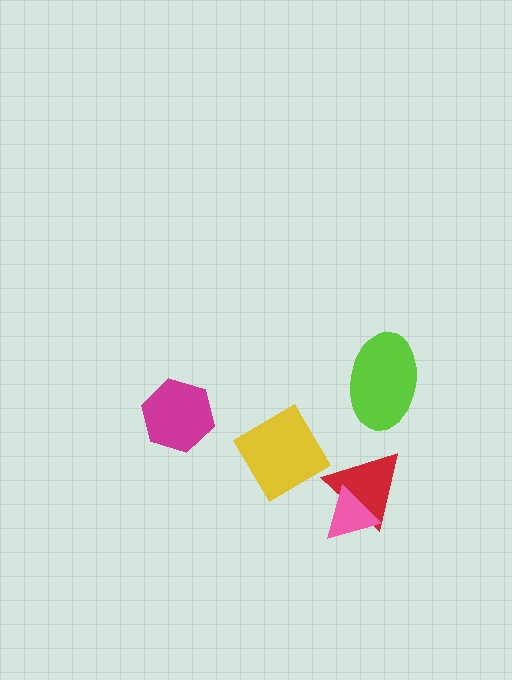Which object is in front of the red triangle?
The pink triangle is in front of the red triangle.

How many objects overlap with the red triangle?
1 object overlaps with the red triangle.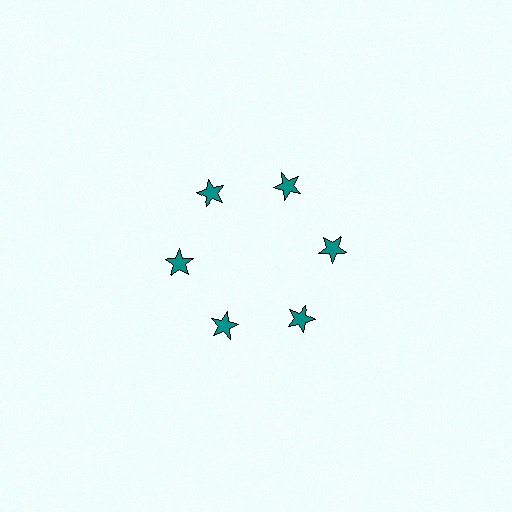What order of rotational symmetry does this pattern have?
This pattern has 6-fold rotational symmetry.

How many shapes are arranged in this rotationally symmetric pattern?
There are 6 shapes, arranged in 6 groups of 1.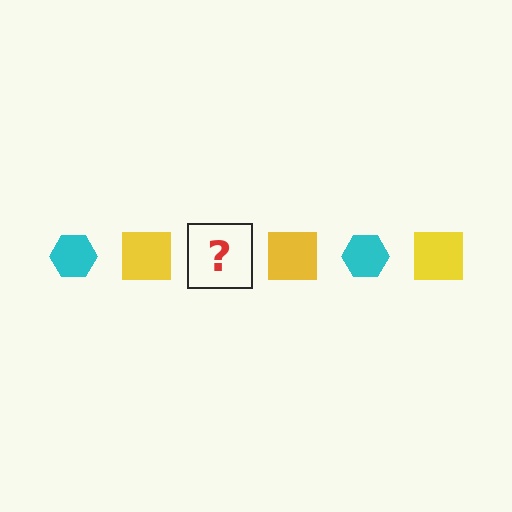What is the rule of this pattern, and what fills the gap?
The rule is that the pattern alternates between cyan hexagon and yellow square. The gap should be filled with a cyan hexagon.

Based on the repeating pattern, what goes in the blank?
The blank should be a cyan hexagon.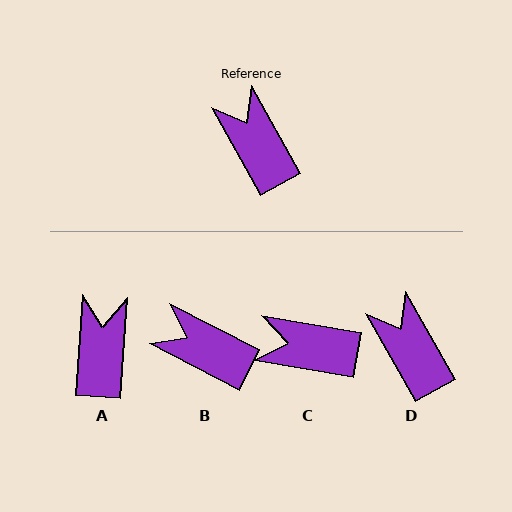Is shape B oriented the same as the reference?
No, it is off by about 34 degrees.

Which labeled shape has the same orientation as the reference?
D.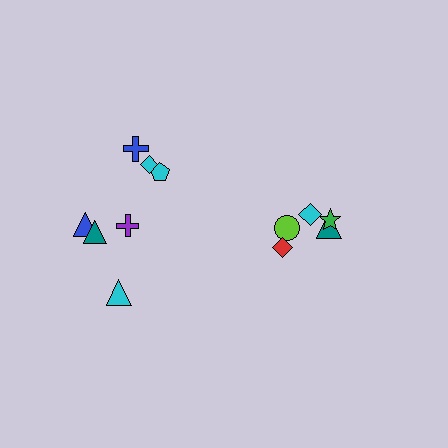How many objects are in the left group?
There are 7 objects.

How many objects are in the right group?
There are 5 objects.